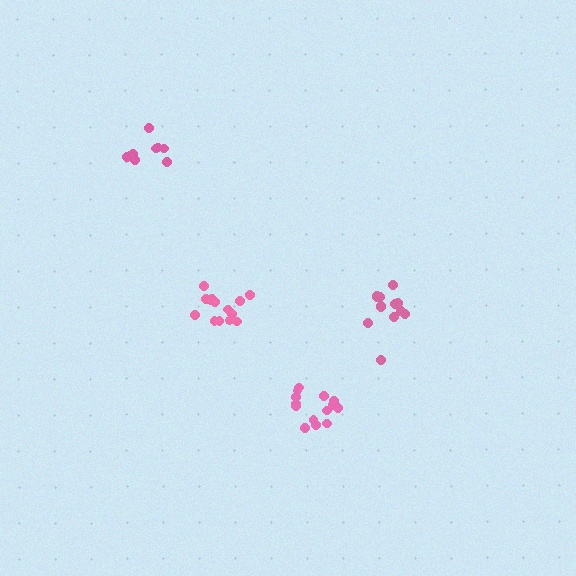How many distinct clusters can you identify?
There are 4 distinct clusters.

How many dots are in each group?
Group 1: 14 dots, Group 2: 14 dots, Group 3: 13 dots, Group 4: 9 dots (50 total).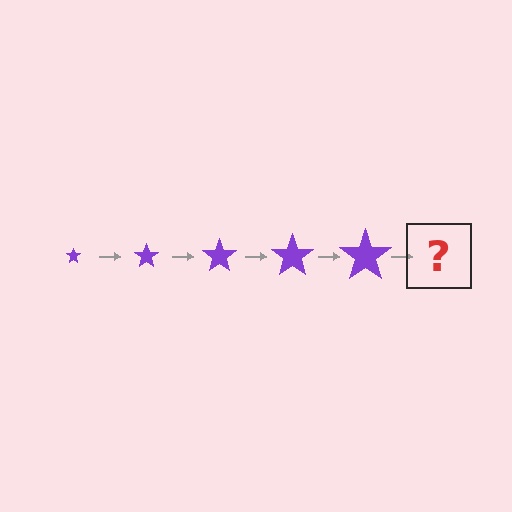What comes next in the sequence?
The next element should be a purple star, larger than the previous one.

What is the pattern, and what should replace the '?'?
The pattern is that the star gets progressively larger each step. The '?' should be a purple star, larger than the previous one.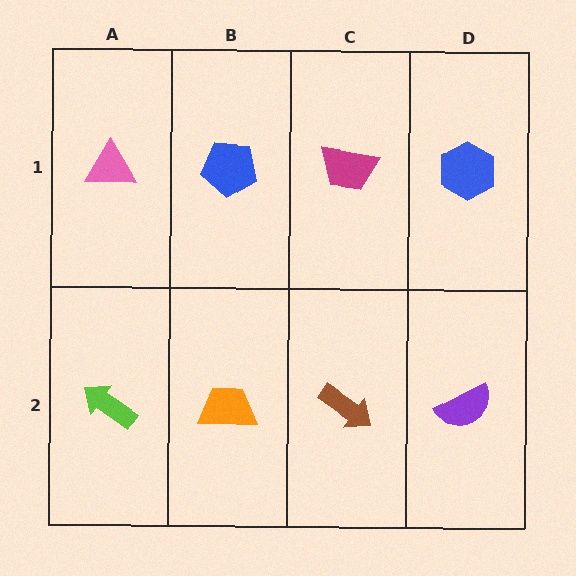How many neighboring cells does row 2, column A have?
2.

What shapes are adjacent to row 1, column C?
A brown arrow (row 2, column C), a blue pentagon (row 1, column B), a blue hexagon (row 1, column D).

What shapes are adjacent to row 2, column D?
A blue hexagon (row 1, column D), a brown arrow (row 2, column C).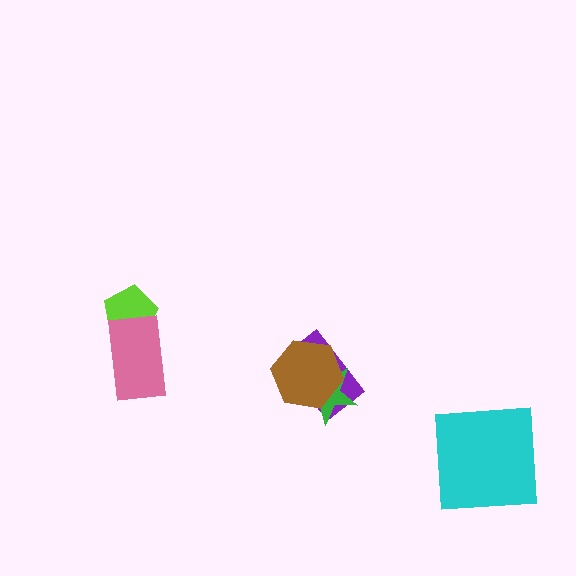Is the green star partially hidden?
Yes, it is partially covered by another shape.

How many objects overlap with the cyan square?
0 objects overlap with the cyan square.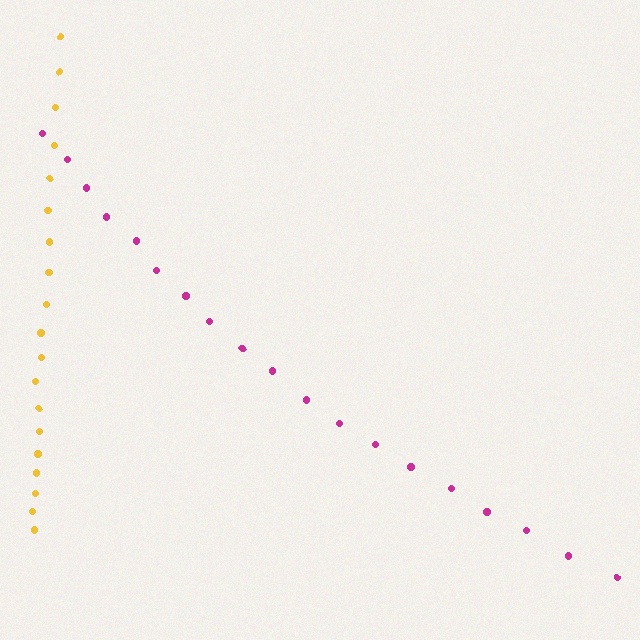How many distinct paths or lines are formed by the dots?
There are 2 distinct paths.